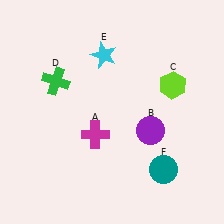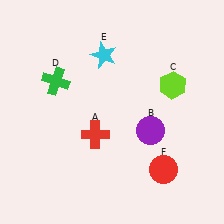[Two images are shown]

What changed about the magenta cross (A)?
In Image 1, A is magenta. In Image 2, it changed to red.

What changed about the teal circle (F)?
In Image 1, F is teal. In Image 2, it changed to red.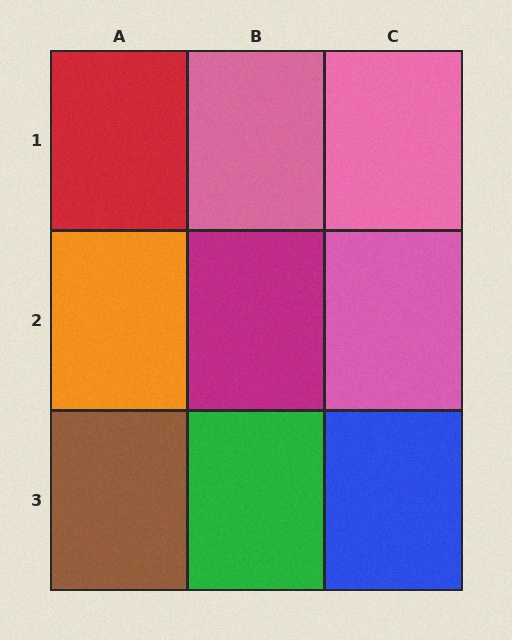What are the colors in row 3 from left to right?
Brown, green, blue.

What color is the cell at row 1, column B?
Pink.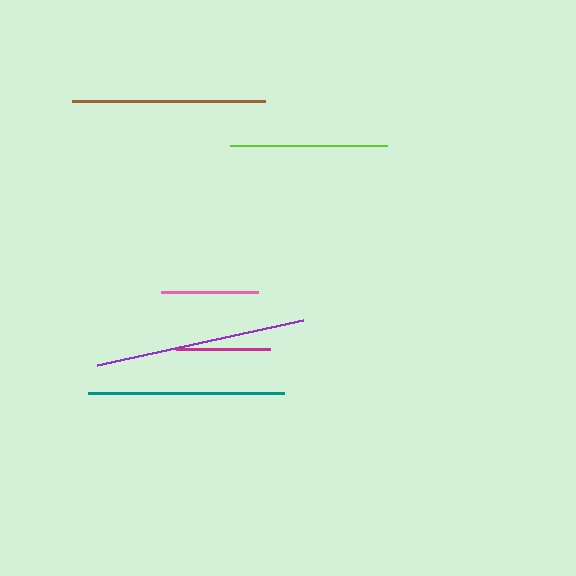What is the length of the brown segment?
The brown segment is approximately 193 pixels long.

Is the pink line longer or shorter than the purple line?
The purple line is longer than the pink line.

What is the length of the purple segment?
The purple segment is approximately 210 pixels long.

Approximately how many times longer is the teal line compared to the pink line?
The teal line is approximately 2.0 times the length of the pink line.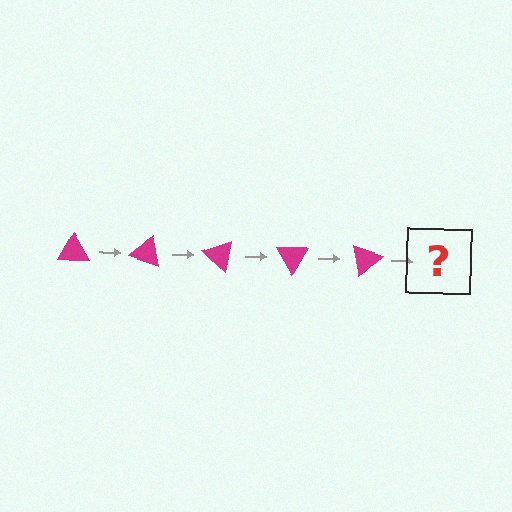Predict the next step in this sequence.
The next step is a magenta triangle rotated 100 degrees.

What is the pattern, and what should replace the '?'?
The pattern is that the triangle rotates 20 degrees each step. The '?' should be a magenta triangle rotated 100 degrees.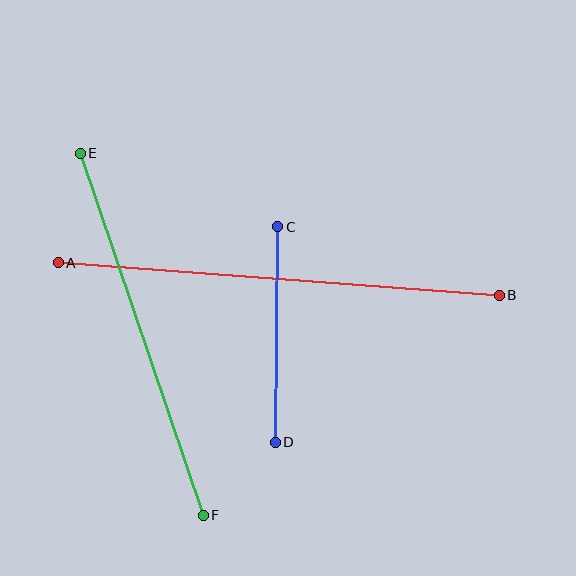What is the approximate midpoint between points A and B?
The midpoint is at approximately (279, 279) pixels.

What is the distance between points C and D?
The distance is approximately 215 pixels.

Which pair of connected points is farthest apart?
Points A and B are farthest apart.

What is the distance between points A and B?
The distance is approximately 442 pixels.